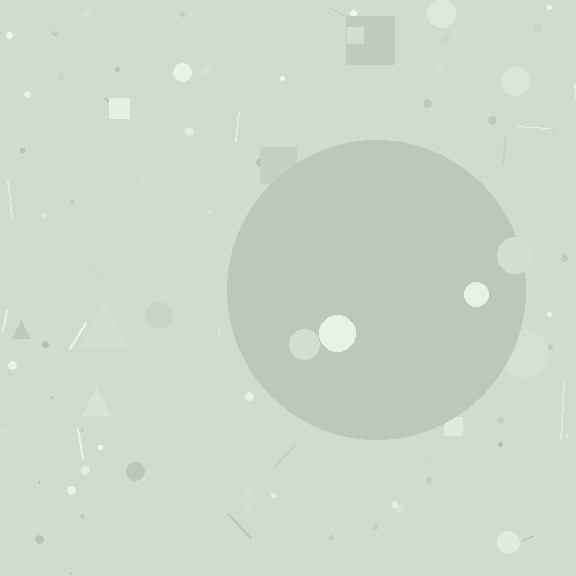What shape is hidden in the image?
A circle is hidden in the image.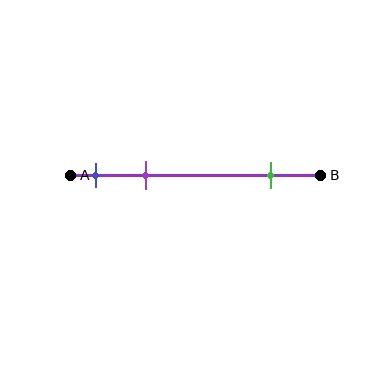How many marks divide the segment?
There are 3 marks dividing the segment.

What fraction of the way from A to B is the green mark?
The green mark is approximately 80% (0.8) of the way from A to B.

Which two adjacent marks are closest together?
The blue and purple marks are the closest adjacent pair.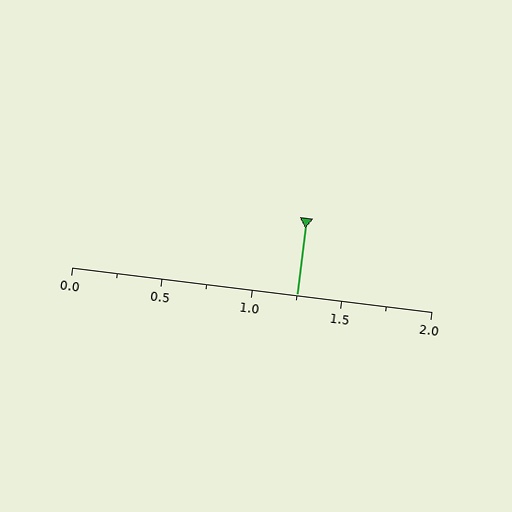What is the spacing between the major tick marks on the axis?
The major ticks are spaced 0.5 apart.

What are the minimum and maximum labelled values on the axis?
The axis runs from 0.0 to 2.0.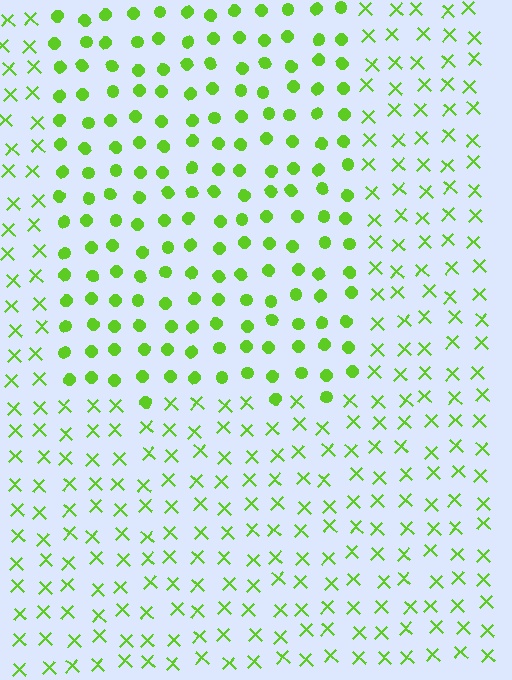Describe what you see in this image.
The image is filled with small lime elements arranged in a uniform grid. A rectangle-shaped region contains circles, while the surrounding area contains X marks. The boundary is defined purely by the change in element shape.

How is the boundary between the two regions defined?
The boundary is defined by a change in element shape: circles inside vs. X marks outside. All elements share the same color and spacing.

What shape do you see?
I see a rectangle.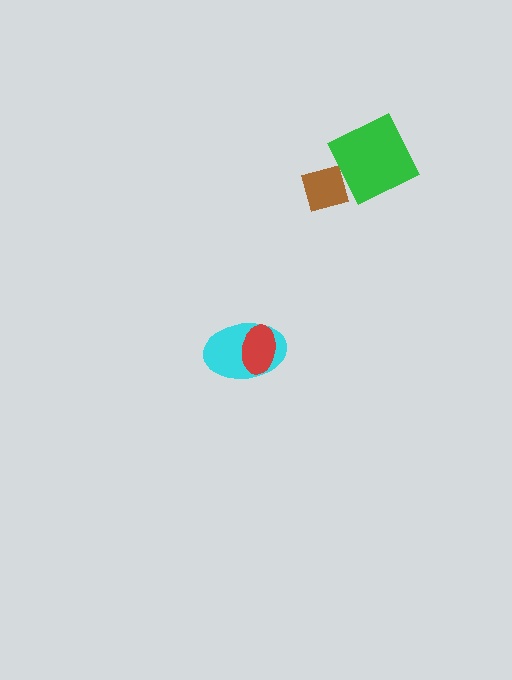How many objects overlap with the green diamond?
1 object overlaps with the green diamond.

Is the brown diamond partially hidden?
Yes, it is partially covered by another shape.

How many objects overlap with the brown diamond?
1 object overlaps with the brown diamond.